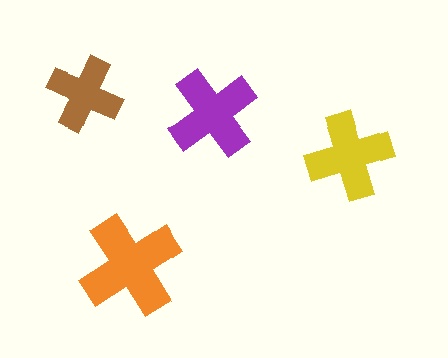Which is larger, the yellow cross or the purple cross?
The purple one.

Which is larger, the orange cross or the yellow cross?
The orange one.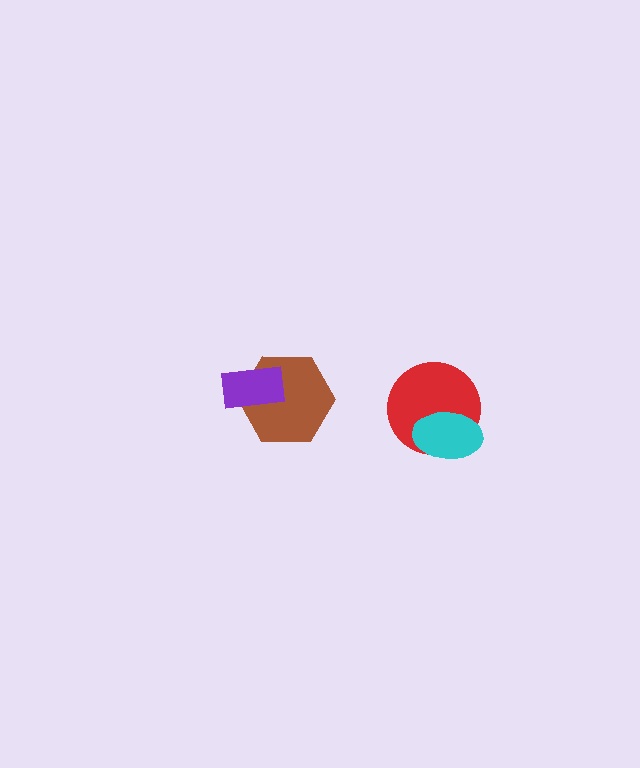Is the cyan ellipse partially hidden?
No, no other shape covers it.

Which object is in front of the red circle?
The cyan ellipse is in front of the red circle.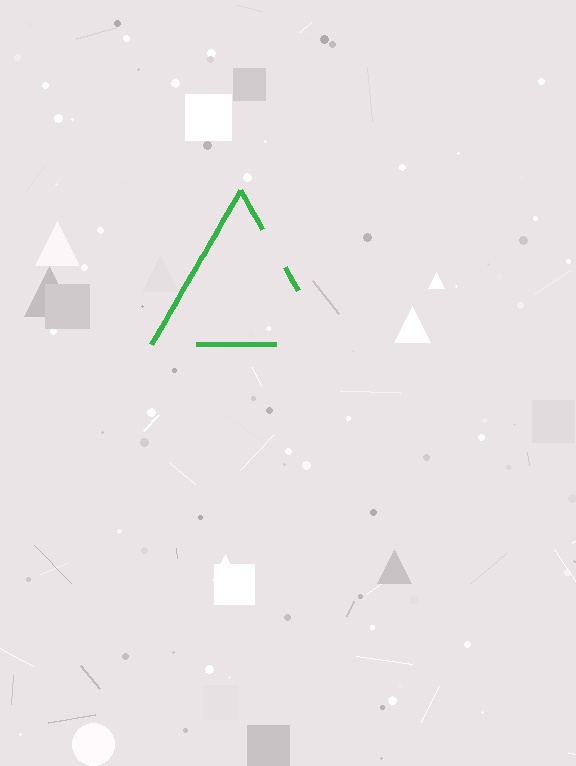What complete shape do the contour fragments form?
The contour fragments form a triangle.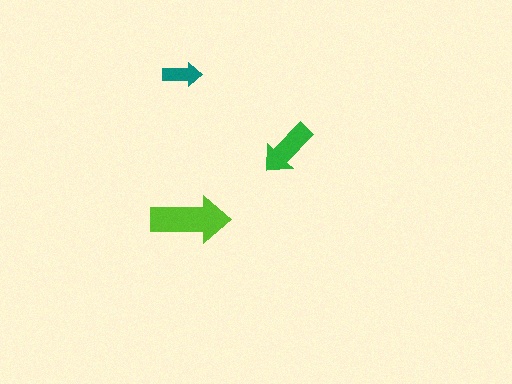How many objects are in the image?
There are 3 objects in the image.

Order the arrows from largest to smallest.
the lime one, the green one, the teal one.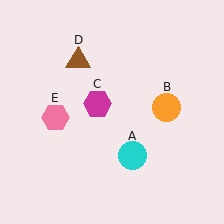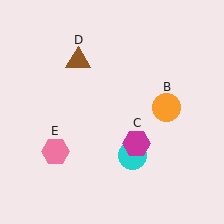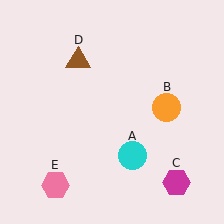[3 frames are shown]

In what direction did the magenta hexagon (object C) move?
The magenta hexagon (object C) moved down and to the right.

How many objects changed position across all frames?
2 objects changed position: magenta hexagon (object C), pink hexagon (object E).